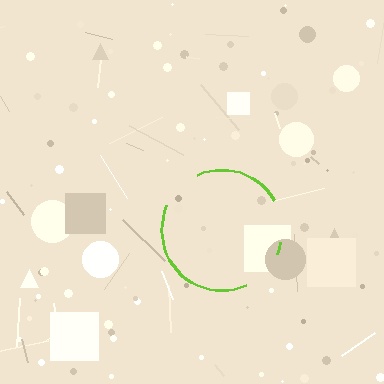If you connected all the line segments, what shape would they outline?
They would outline a circle.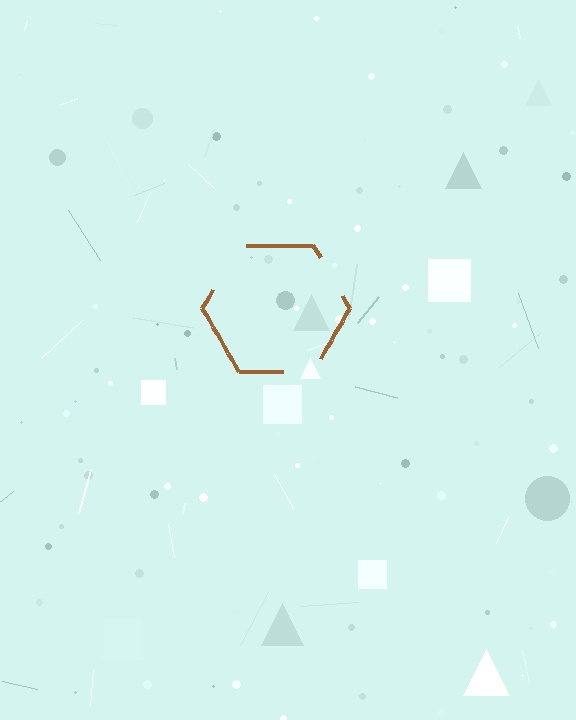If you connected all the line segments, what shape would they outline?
They would outline a hexagon.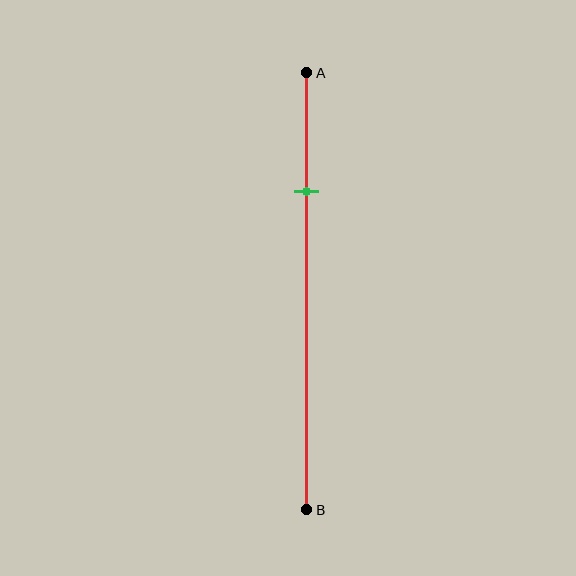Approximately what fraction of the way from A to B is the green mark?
The green mark is approximately 25% of the way from A to B.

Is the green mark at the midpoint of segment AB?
No, the mark is at about 25% from A, not at the 50% midpoint.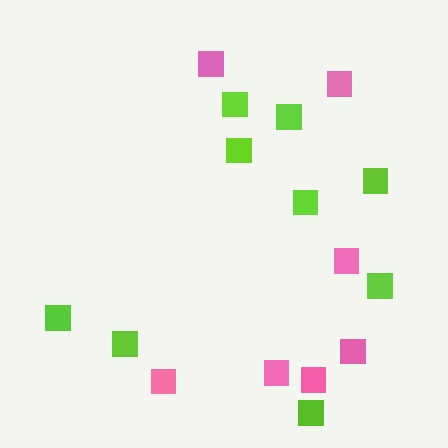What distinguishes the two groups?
There are 2 groups: one group of pink squares (7) and one group of lime squares (9).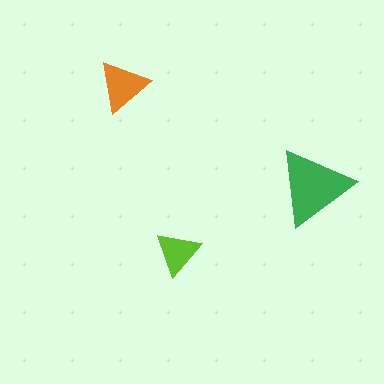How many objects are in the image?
There are 3 objects in the image.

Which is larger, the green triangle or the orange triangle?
The green one.